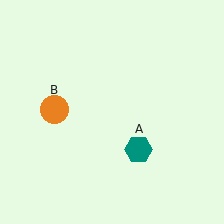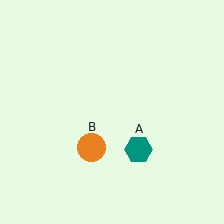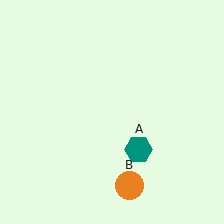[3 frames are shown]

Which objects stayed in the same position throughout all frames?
Teal hexagon (object A) remained stationary.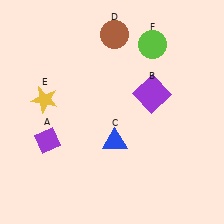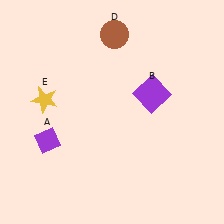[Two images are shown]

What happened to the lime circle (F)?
The lime circle (F) was removed in Image 2. It was in the top-right area of Image 1.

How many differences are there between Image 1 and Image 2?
There are 2 differences between the two images.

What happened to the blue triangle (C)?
The blue triangle (C) was removed in Image 2. It was in the bottom-right area of Image 1.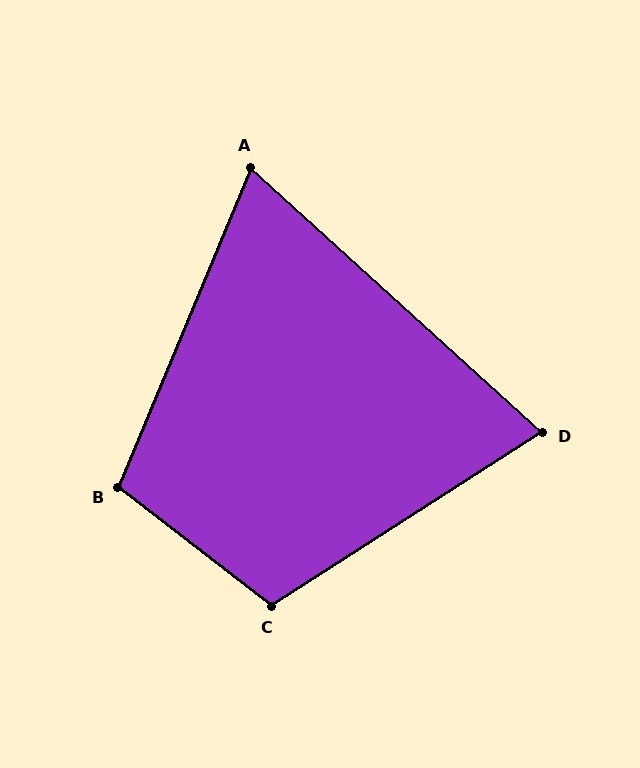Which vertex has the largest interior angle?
C, at approximately 110 degrees.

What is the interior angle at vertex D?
Approximately 75 degrees (acute).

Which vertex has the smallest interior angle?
A, at approximately 70 degrees.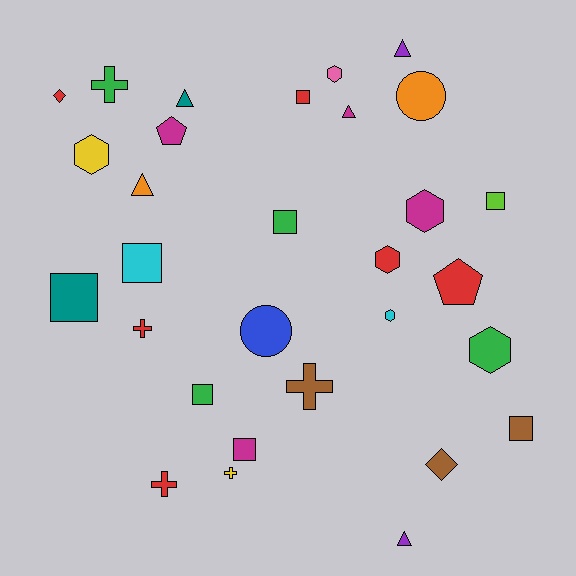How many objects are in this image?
There are 30 objects.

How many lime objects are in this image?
There is 1 lime object.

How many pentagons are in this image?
There are 2 pentagons.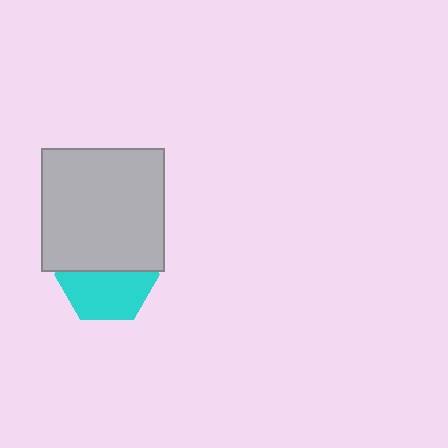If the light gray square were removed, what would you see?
You would see the complete cyan hexagon.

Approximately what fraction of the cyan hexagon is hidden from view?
Roughly 47% of the cyan hexagon is hidden behind the light gray square.